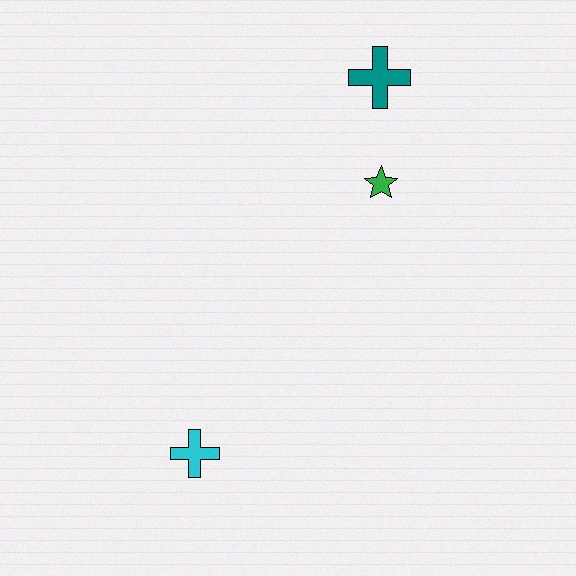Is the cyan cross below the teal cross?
Yes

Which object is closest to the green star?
The teal cross is closest to the green star.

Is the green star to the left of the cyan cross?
No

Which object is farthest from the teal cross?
The cyan cross is farthest from the teal cross.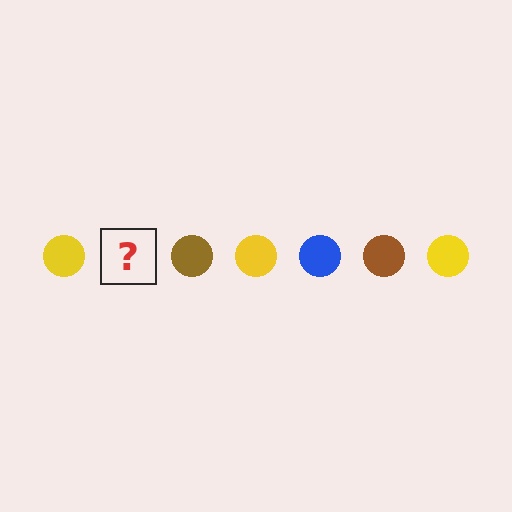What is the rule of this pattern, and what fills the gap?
The rule is that the pattern cycles through yellow, blue, brown circles. The gap should be filled with a blue circle.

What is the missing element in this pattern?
The missing element is a blue circle.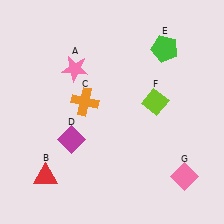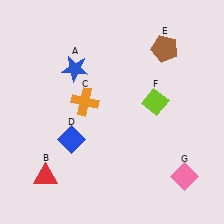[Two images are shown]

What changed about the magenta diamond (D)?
In Image 1, D is magenta. In Image 2, it changed to blue.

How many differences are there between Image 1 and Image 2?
There are 3 differences between the two images.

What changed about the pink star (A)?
In Image 1, A is pink. In Image 2, it changed to blue.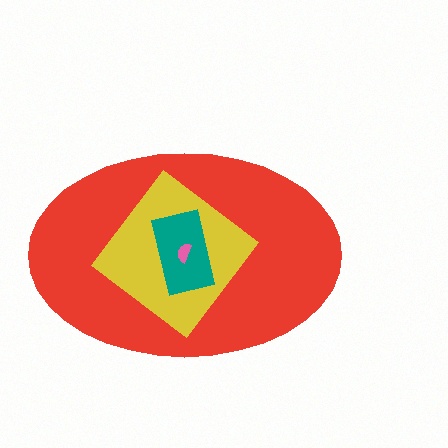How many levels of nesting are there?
4.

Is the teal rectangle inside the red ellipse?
Yes.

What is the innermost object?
The pink semicircle.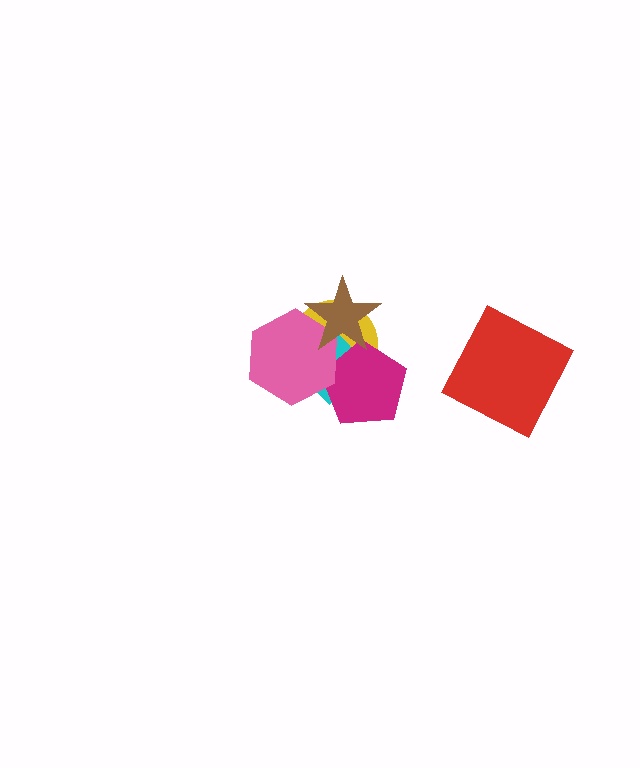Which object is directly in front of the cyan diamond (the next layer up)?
The magenta pentagon is directly in front of the cyan diamond.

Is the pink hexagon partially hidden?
Yes, it is partially covered by another shape.